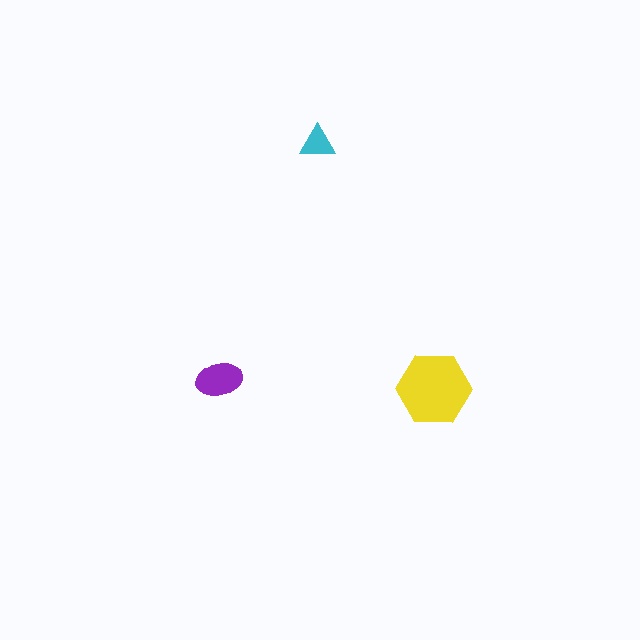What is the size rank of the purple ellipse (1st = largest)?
2nd.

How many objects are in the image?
There are 3 objects in the image.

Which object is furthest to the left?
The purple ellipse is leftmost.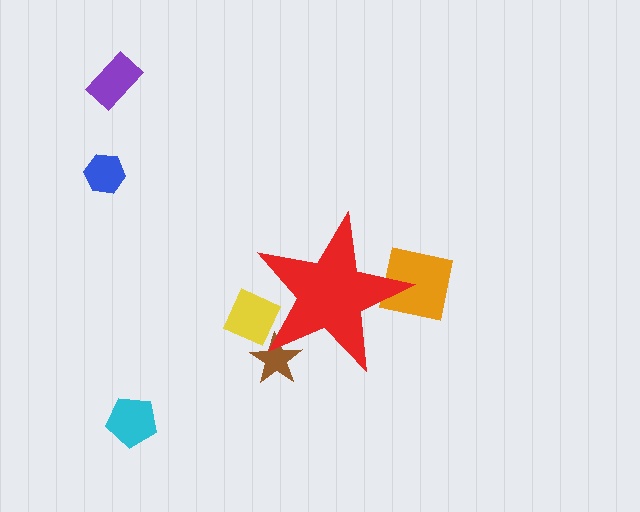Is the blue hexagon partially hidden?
No, the blue hexagon is fully visible.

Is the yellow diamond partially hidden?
Yes, the yellow diamond is partially hidden behind the red star.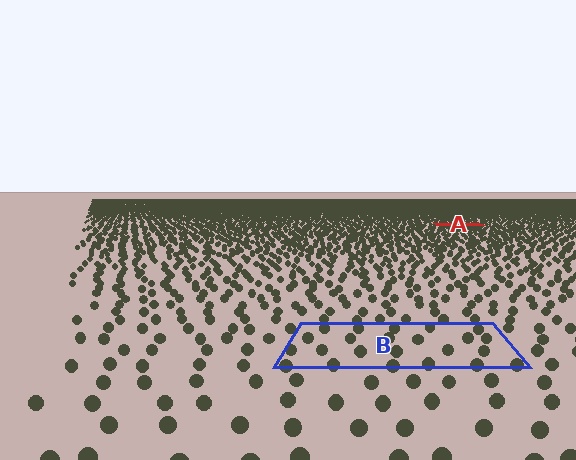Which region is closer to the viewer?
Region B is closer. The texture elements there are larger and more spread out.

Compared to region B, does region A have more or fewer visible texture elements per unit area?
Region A has more texture elements per unit area — they are packed more densely because it is farther away.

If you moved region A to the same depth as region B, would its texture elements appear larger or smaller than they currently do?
They would appear larger. At a closer depth, the same texture elements are projected at a bigger on-screen size.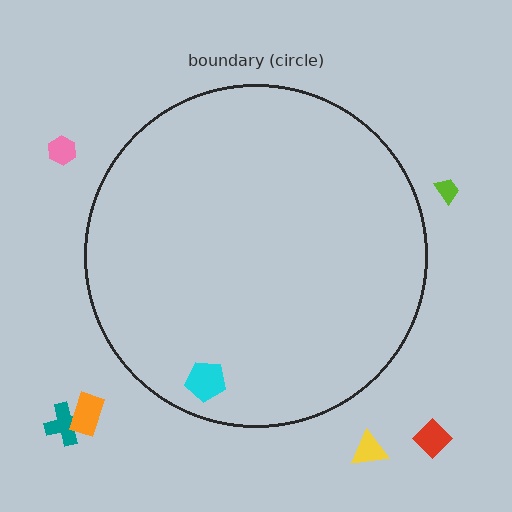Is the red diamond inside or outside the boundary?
Outside.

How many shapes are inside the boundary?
1 inside, 6 outside.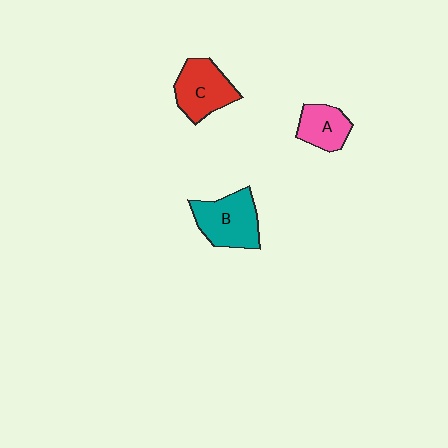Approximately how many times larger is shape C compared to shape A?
Approximately 1.4 times.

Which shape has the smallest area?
Shape A (pink).